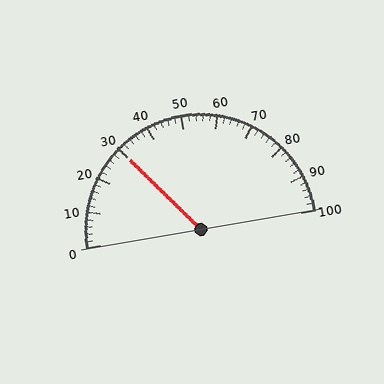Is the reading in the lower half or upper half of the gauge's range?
The reading is in the lower half of the range (0 to 100).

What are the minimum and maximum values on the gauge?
The gauge ranges from 0 to 100.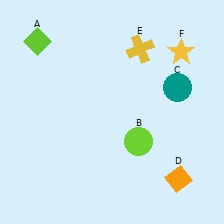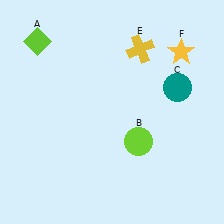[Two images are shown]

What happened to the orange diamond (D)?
The orange diamond (D) was removed in Image 2. It was in the bottom-right area of Image 1.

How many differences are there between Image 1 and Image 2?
There is 1 difference between the two images.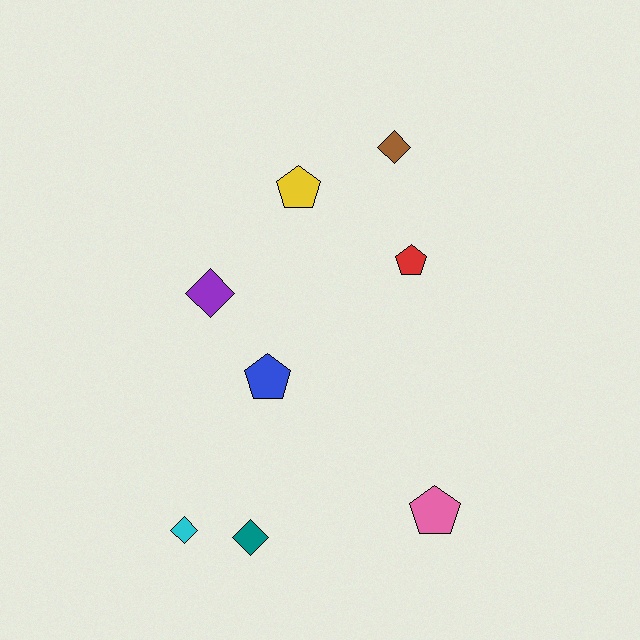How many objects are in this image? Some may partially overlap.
There are 8 objects.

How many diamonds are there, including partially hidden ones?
There are 4 diamonds.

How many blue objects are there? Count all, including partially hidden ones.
There is 1 blue object.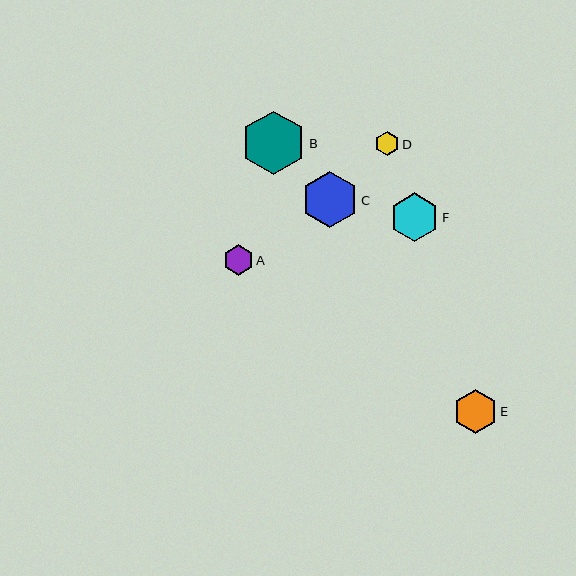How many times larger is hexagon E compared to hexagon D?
Hexagon E is approximately 1.8 times the size of hexagon D.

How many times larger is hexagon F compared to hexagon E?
Hexagon F is approximately 1.1 times the size of hexagon E.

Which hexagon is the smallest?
Hexagon D is the smallest with a size of approximately 24 pixels.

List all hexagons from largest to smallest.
From largest to smallest: B, C, F, E, A, D.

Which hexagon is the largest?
Hexagon B is the largest with a size of approximately 64 pixels.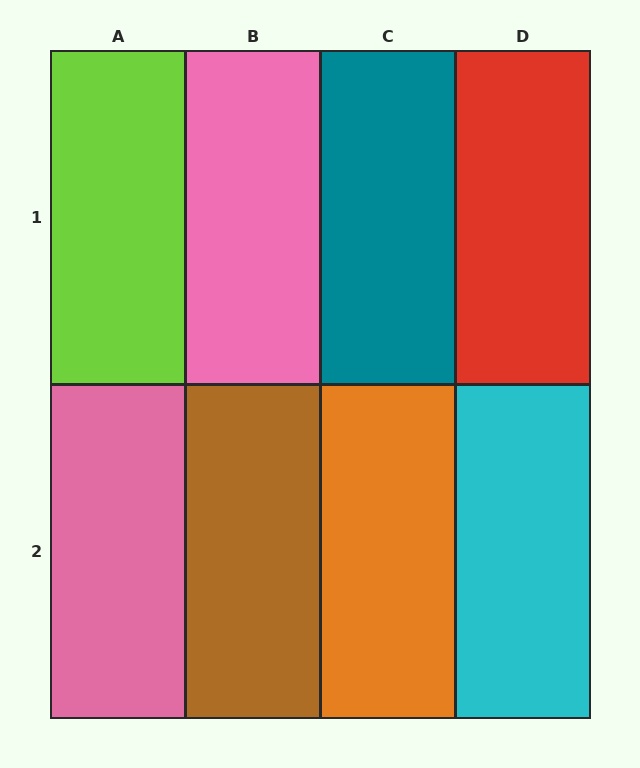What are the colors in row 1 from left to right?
Lime, pink, teal, red.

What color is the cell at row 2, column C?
Orange.